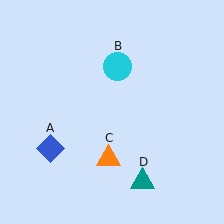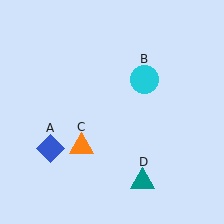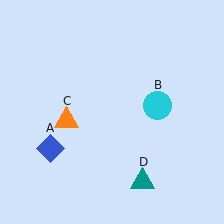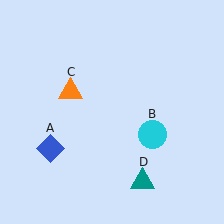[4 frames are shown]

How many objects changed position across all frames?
2 objects changed position: cyan circle (object B), orange triangle (object C).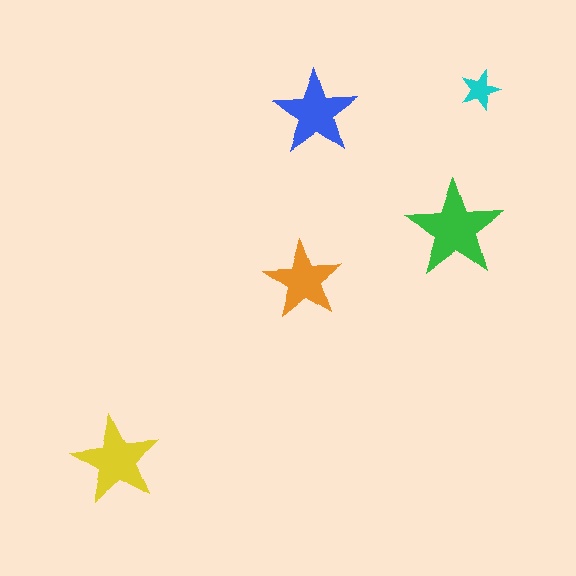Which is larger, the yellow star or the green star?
The green one.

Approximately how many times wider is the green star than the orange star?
About 1.5 times wider.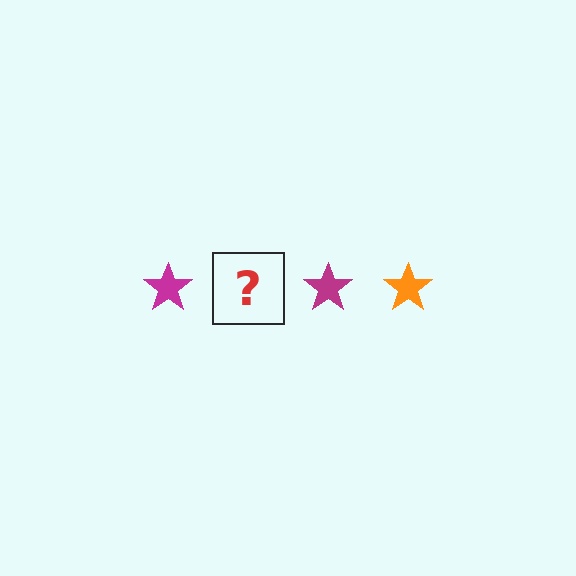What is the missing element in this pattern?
The missing element is an orange star.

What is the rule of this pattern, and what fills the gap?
The rule is that the pattern cycles through magenta, orange stars. The gap should be filled with an orange star.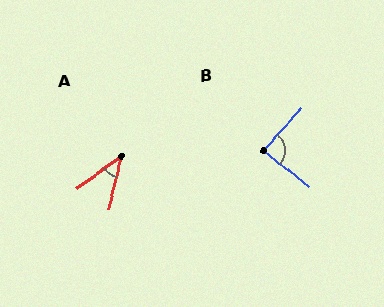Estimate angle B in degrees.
Approximately 85 degrees.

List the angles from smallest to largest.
A (41°), B (85°).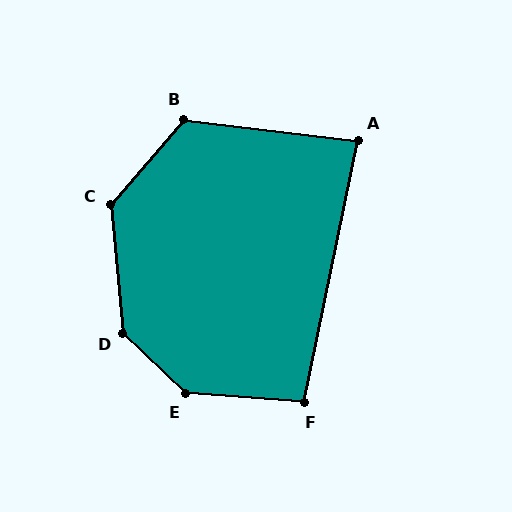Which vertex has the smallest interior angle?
A, at approximately 85 degrees.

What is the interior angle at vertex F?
Approximately 97 degrees (obtuse).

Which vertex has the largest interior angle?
E, at approximately 141 degrees.